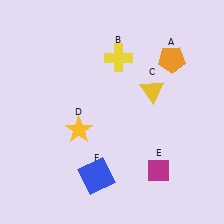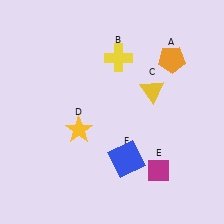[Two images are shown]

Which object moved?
The blue square (F) moved right.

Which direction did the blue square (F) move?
The blue square (F) moved right.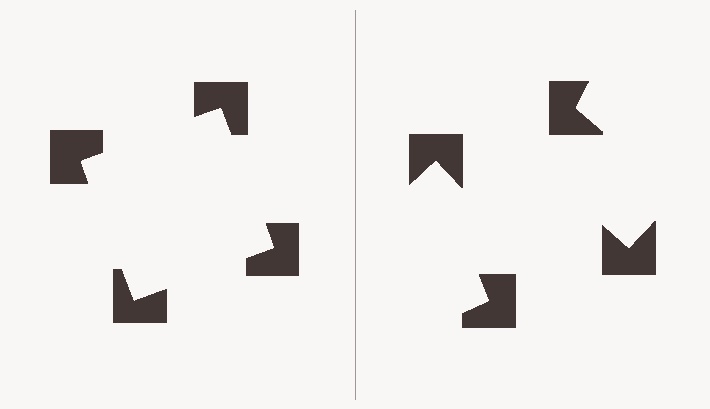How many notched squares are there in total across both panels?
8 — 4 on each side.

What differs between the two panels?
The notched squares are positioned identically on both sides; only the wedge orientations differ. On the left they align to a square; on the right they are misaligned.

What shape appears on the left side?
An illusory square.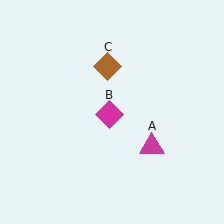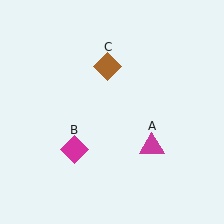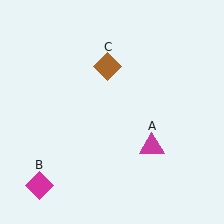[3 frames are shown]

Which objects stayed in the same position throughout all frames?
Magenta triangle (object A) and brown diamond (object C) remained stationary.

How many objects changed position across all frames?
1 object changed position: magenta diamond (object B).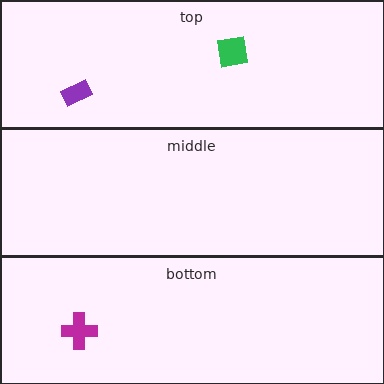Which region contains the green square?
The top region.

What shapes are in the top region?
The purple rectangle, the green square.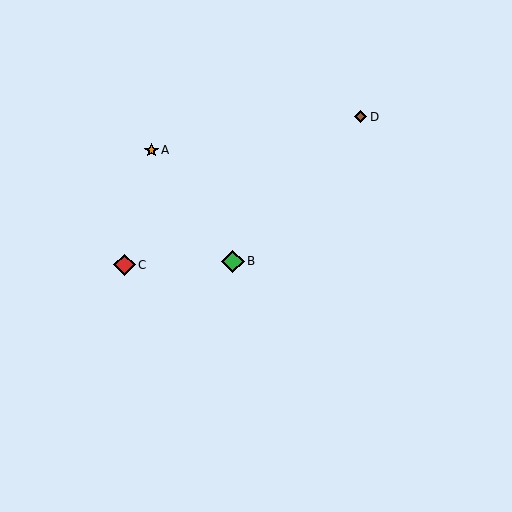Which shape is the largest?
The green diamond (labeled B) is the largest.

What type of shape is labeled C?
Shape C is a red diamond.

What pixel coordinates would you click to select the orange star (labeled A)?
Click at (151, 150) to select the orange star A.